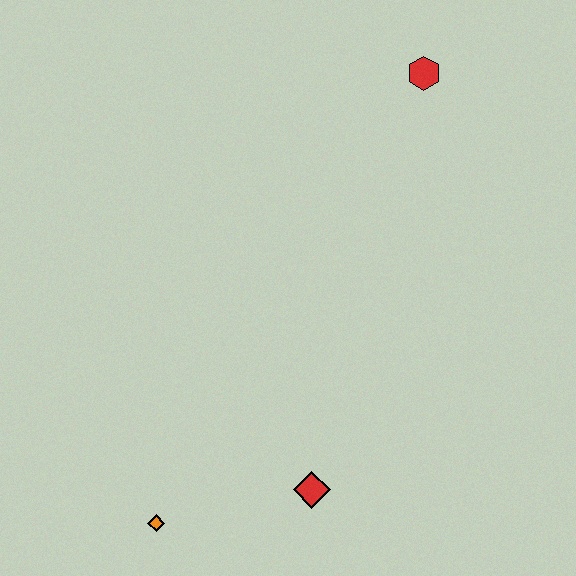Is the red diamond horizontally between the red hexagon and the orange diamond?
Yes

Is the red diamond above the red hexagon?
No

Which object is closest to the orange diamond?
The red diamond is closest to the orange diamond.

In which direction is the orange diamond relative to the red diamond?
The orange diamond is to the left of the red diamond.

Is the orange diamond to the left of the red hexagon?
Yes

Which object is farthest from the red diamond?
The red hexagon is farthest from the red diamond.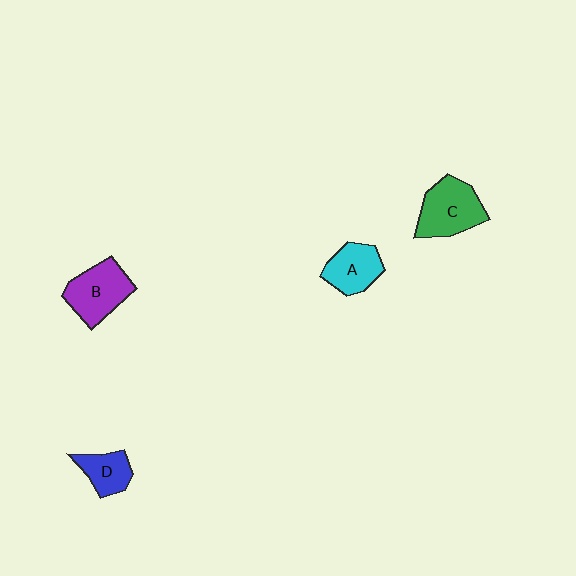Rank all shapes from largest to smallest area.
From largest to smallest: C (green), B (purple), A (cyan), D (blue).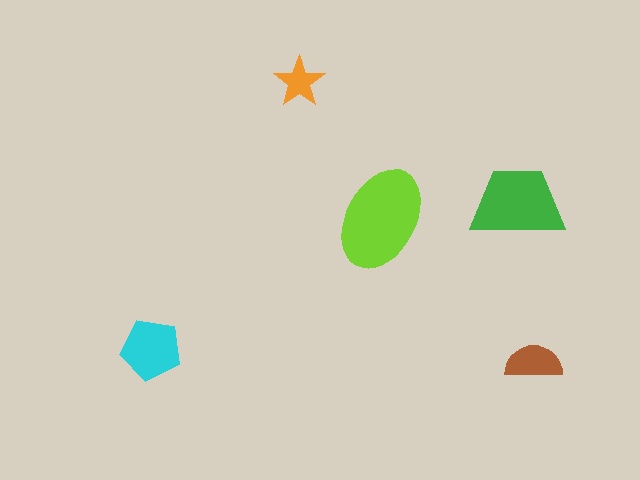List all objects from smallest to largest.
The orange star, the brown semicircle, the cyan pentagon, the green trapezoid, the lime ellipse.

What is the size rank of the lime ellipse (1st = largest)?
1st.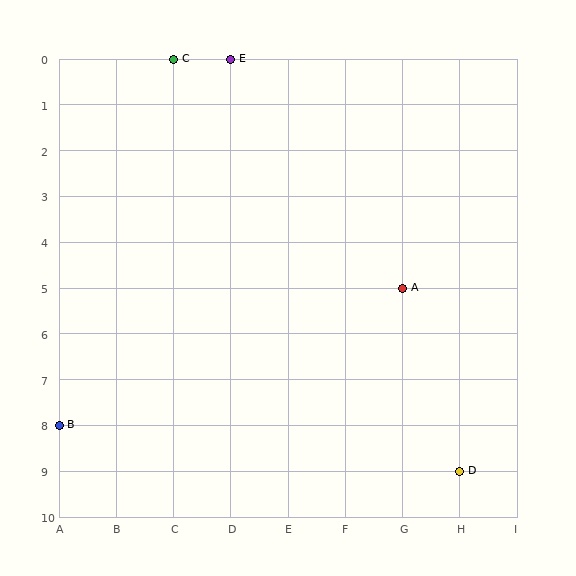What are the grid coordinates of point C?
Point C is at grid coordinates (C, 0).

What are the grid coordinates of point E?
Point E is at grid coordinates (D, 0).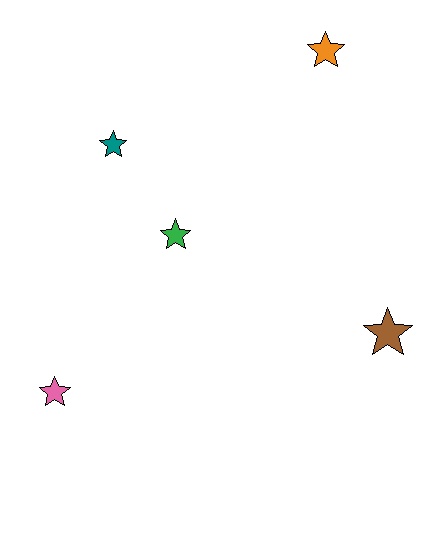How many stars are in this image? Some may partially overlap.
There are 5 stars.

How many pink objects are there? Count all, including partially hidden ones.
There is 1 pink object.